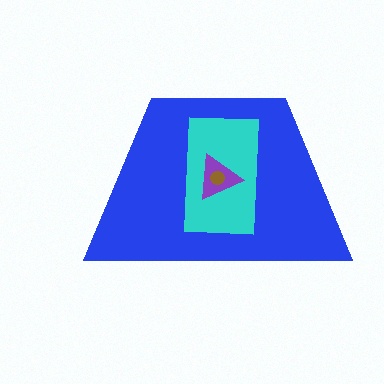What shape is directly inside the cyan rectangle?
The purple triangle.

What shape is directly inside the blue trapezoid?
The cyan rectangle.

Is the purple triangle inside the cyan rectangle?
Yes.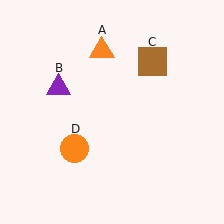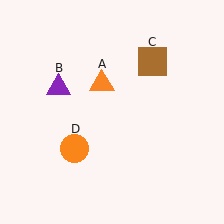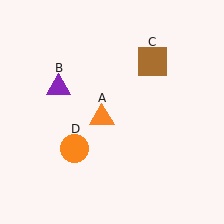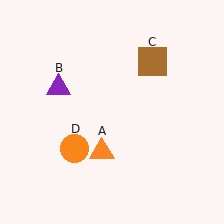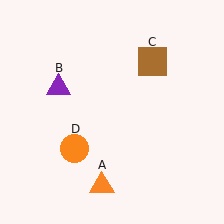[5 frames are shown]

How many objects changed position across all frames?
1 object changed position: orange triangle (object A).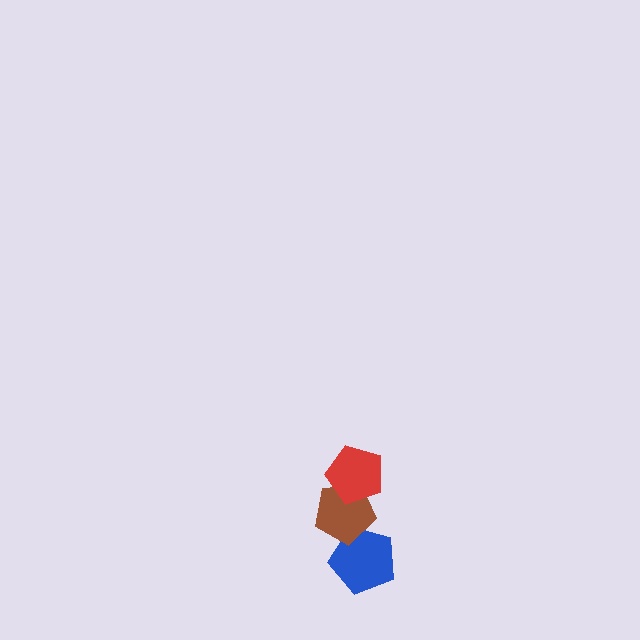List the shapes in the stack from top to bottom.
From top to bottom: the red pentagon, the brown pentagon, the blue pentagon.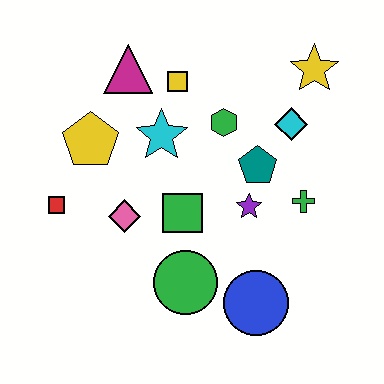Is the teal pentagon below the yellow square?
Yes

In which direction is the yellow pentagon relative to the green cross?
The yellow pentagon is to the left of the green cross.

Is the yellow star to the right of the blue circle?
Yes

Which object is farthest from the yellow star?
The red square is farthest from the yellow star.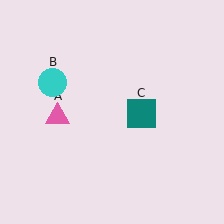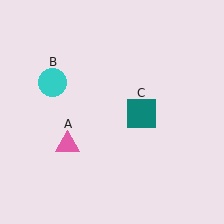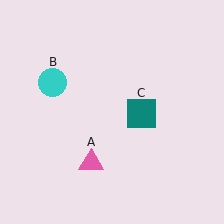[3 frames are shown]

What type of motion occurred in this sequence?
The pink triangle (object A) rotated counterclockwise around the center of the scene.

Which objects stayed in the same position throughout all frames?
Cyan circle (object B) and teal square (object C) remained stationary.